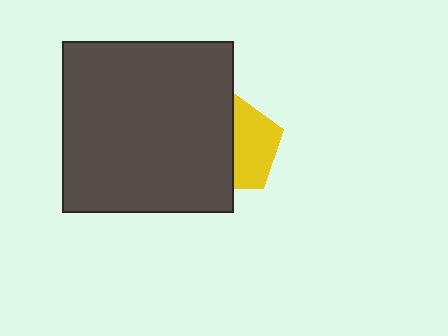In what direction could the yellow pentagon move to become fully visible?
The yellow pentagon could move right. That would shift it out from behind the dark gray square entirely.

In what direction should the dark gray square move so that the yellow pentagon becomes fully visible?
The dark gray square should move left. That is the shortest direction to clear the overlap and leave the yellow pentagon fully visible.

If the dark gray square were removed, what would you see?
You would see the complete yellow pentagon.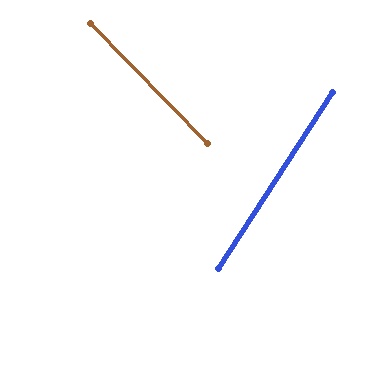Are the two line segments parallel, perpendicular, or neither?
Neither parallel nor perpendicular — they differ by about 77°.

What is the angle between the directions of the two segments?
Approximately 77 degrees.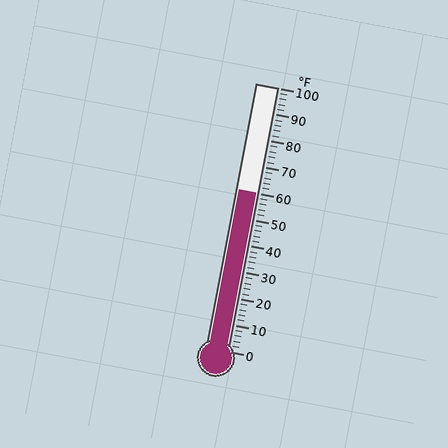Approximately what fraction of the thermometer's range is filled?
The thermometer is filled to approximately 60% of its range.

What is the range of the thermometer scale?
The thermometer scale ranges from 0°F to 100°F.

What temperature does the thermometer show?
The thermometer shows approximately 60°F.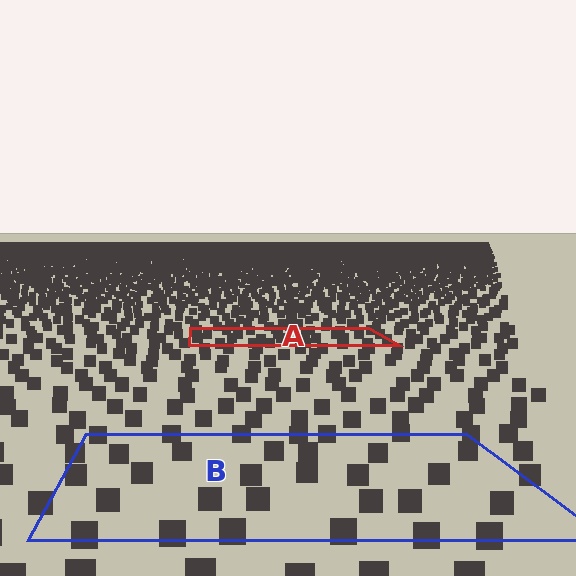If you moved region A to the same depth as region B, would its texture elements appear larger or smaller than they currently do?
They would appear larger. At a closer depth, the same texture elements are projected at a bigger on-screen size.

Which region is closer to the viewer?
Region B is closer. The texture elements there are larger and more spread out.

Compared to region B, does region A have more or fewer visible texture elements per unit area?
Region A has more texture elements per unit area — they are packed more densely because it is farther away.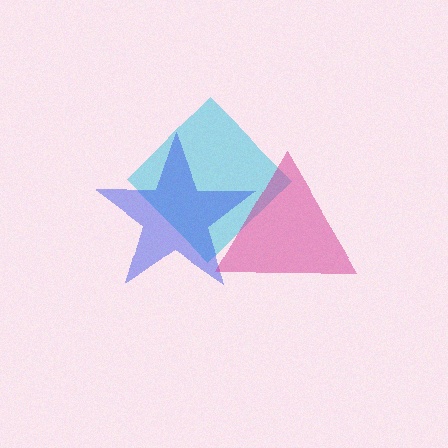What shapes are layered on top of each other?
The layered shapes are: a cyan diamond, a blue star, a magenta triangle.